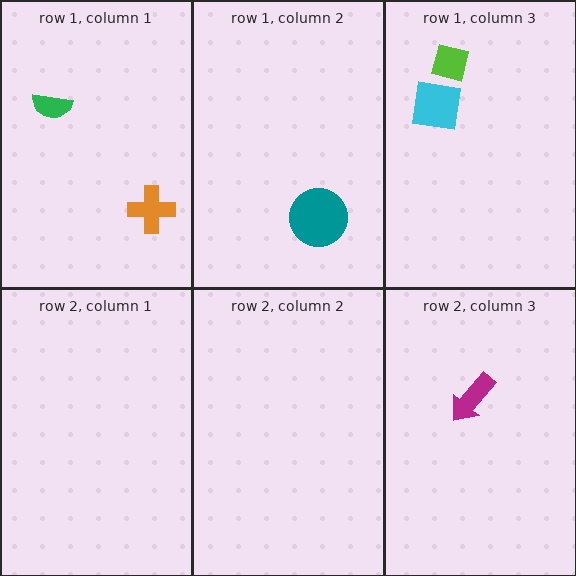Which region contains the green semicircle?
The row 1, column 1 region.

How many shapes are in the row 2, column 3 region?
1.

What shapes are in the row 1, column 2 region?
The teal circle.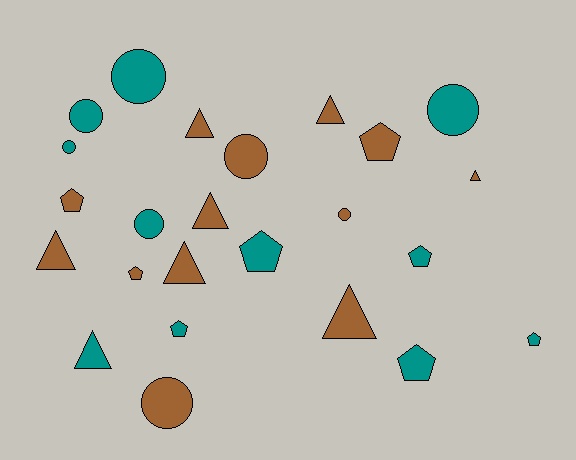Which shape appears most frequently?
Circle, with 8 objects.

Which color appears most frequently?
Brown, with 13 objects.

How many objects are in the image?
There are 24 objects.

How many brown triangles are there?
There are 7 brown triangles.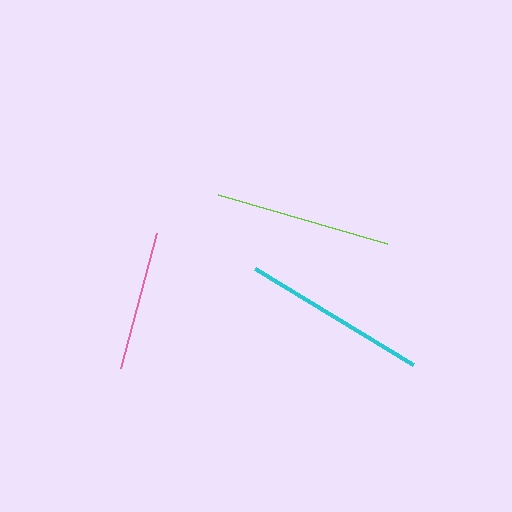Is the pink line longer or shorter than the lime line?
The lime line is longer than the pink line.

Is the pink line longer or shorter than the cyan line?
The cyan line is longer than the pink line.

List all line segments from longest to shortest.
From longest to shortest: cyan, lime, pink.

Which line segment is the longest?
The cyan line is the longest at approximately 185 pixels.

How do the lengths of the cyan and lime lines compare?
The cyan and lime lines are approximately the same length.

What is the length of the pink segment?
The pink segment is approximately 140 pixels long.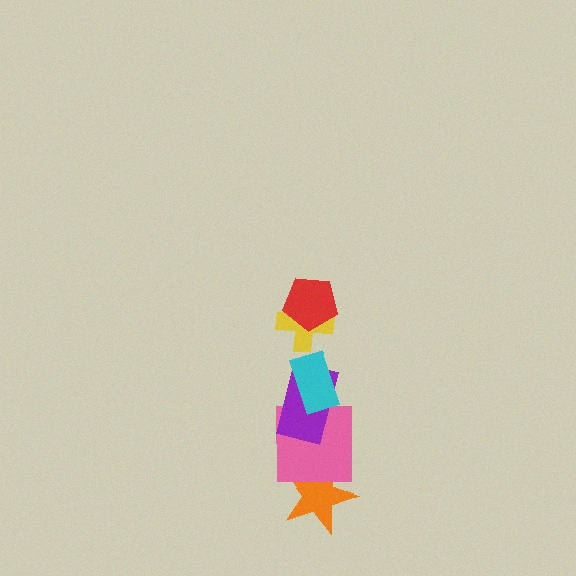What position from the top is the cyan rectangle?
The cyan rectangle is 3rd from the top.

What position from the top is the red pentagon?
The red pentagon is 1st from the top.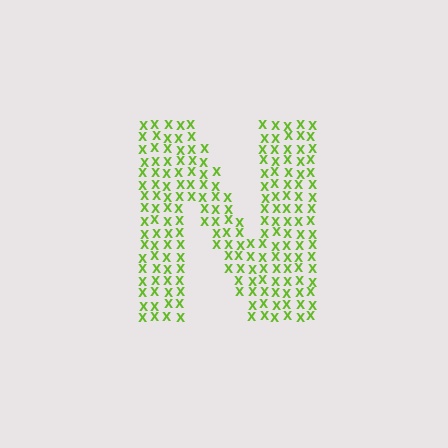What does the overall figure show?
The overall figure shows the letter N.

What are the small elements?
The small elements are letter X's.